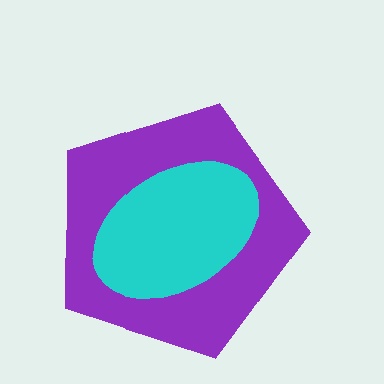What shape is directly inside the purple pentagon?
The cyan ellipse.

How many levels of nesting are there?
2.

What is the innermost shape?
The cyan ellipse.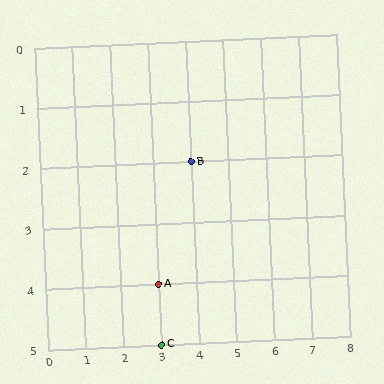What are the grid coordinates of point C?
Point C is at grid coordinates (3, 5).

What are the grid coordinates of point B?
Point B is at grid coordinates (4, 2).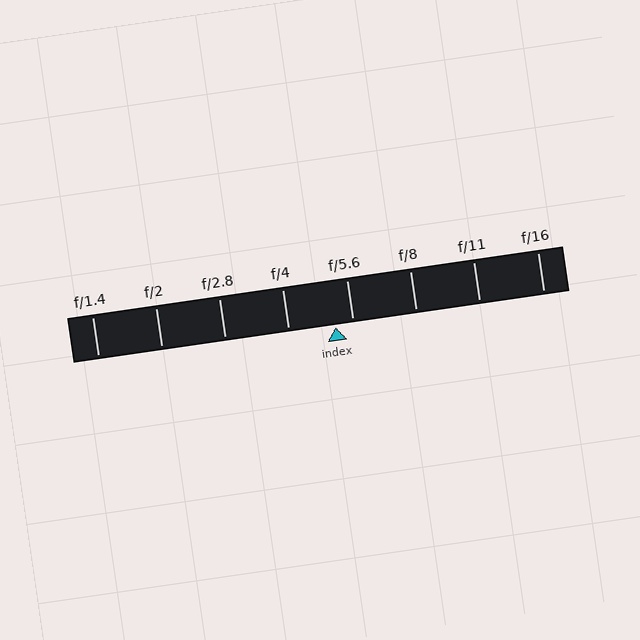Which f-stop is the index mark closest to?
The index mark is closest to f/5.6.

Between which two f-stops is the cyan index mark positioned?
The index mark is between f/4 and f/5.6.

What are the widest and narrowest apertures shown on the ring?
The widest aperture shown is f/1.4 and the narrowest is f/16.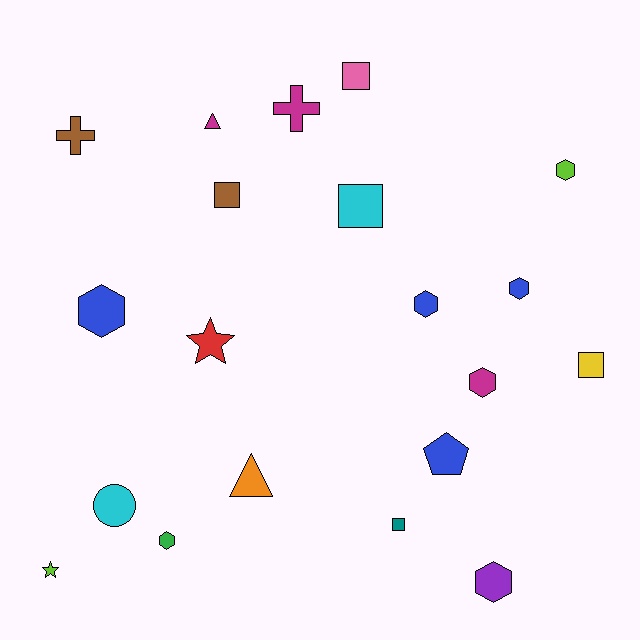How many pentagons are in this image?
There is 1 pentagon.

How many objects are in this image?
There are 20 objects.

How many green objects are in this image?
There is 1 green object.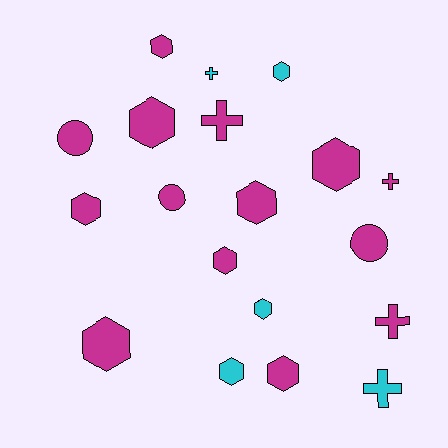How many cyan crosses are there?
There are 2 cyan crosses.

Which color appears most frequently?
Magenta, with 14 objects.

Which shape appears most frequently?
Hexagon, with 11 objects.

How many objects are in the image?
There are 19 objects.